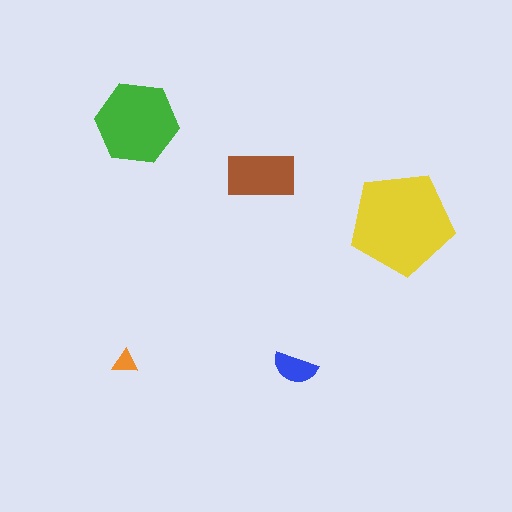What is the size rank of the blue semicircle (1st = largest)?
4th.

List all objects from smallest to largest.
The orange triangle, the blue semicircle, the brown rectangle, the green hexagon, the yellow pentagon.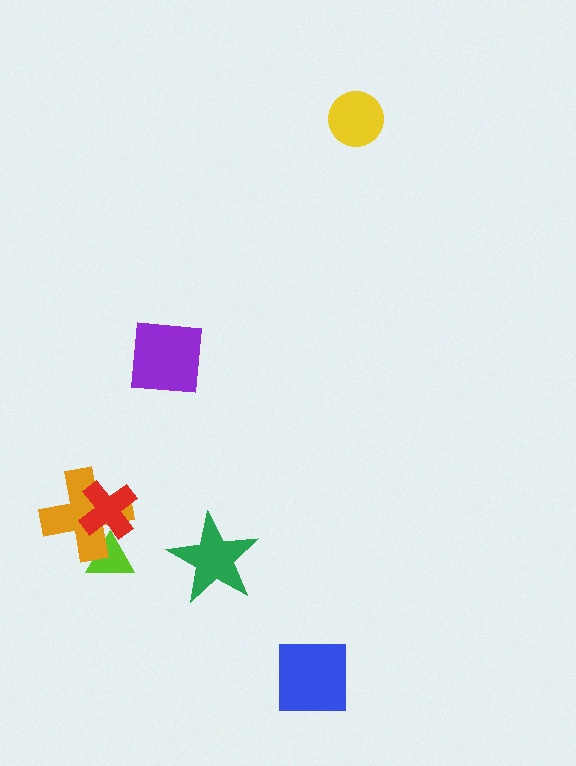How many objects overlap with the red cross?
2 objects overlap with the red cross.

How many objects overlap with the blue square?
0 objects overlap with the blue square.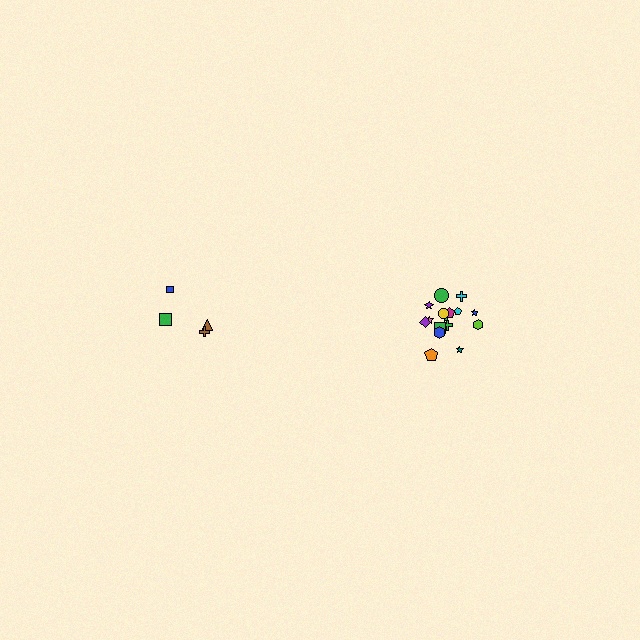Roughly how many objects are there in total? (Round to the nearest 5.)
Roughly 20 objects in total.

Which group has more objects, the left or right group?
The right group.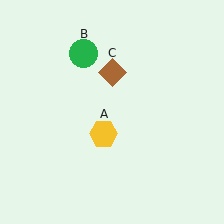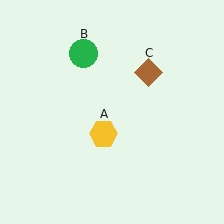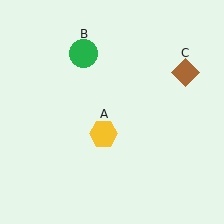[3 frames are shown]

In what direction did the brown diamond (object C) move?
The brown diamond (object C) moved right.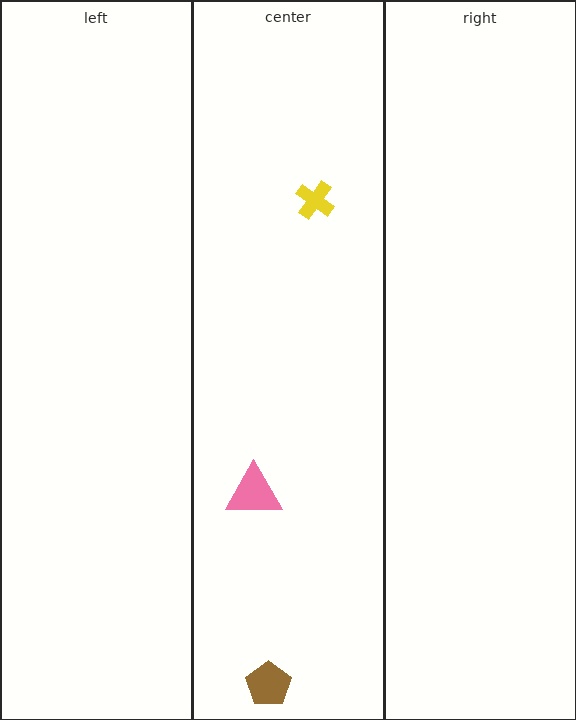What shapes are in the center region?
The pink triangle, the yellow cross, the brown pentagon.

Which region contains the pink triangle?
The center region.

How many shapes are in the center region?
3.